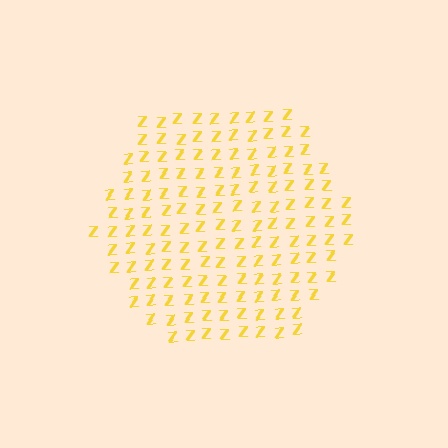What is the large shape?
The large shape is a hexagon.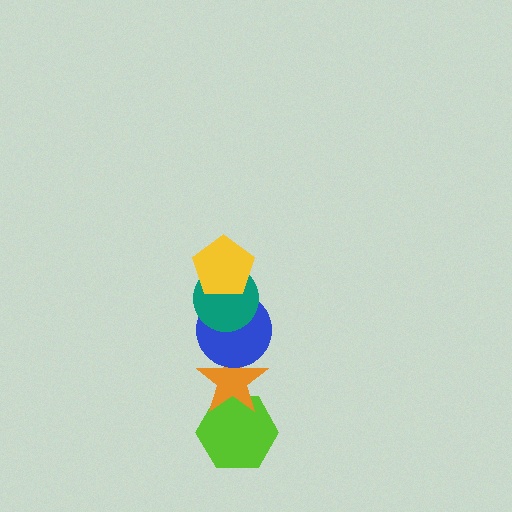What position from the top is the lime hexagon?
The lime hexagon is 5th from the top.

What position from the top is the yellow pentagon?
The yellow pentagon is 1st from the top.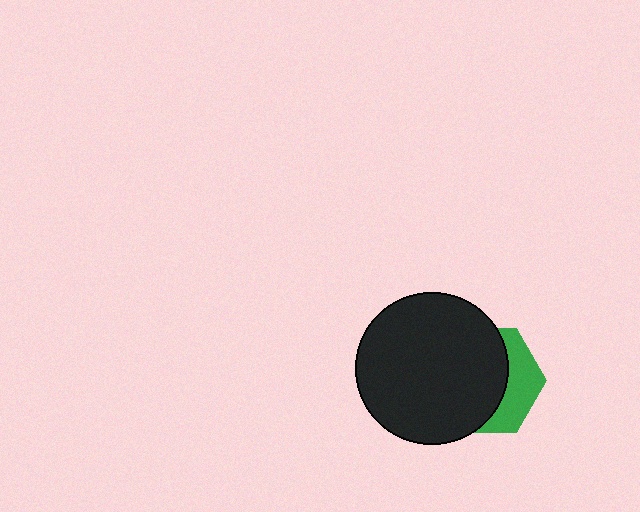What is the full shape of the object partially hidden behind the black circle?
The partially hidden object is a green hexagon.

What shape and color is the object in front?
The object in front is a black circle.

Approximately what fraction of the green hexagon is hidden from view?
Roughly 66% of the green hexagon is hidden behind the black circle.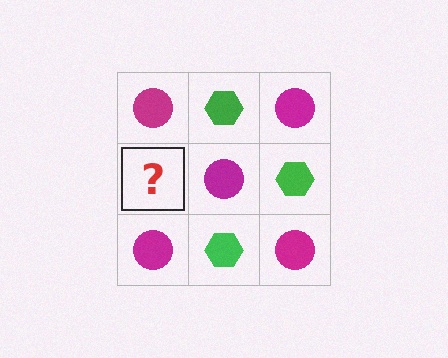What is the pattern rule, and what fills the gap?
The rule is that it alternates magenta circle and green hexagon in a checkerboard pattern. The gap should be filled with a green hexagon.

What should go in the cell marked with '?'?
The missing cell should contain a green hexagon.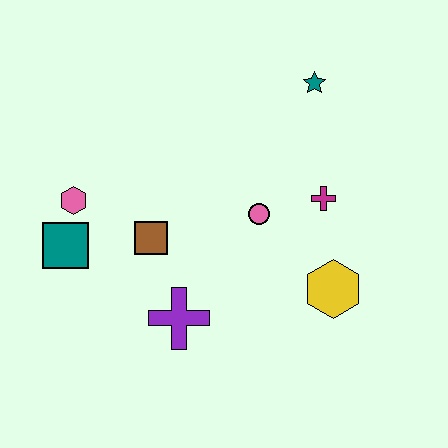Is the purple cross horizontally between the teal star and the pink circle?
No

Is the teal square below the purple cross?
No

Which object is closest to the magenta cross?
The pink circle is closest to the magenta cross.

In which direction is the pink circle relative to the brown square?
The pink circle is to the right of the brown square.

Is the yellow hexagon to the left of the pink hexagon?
No